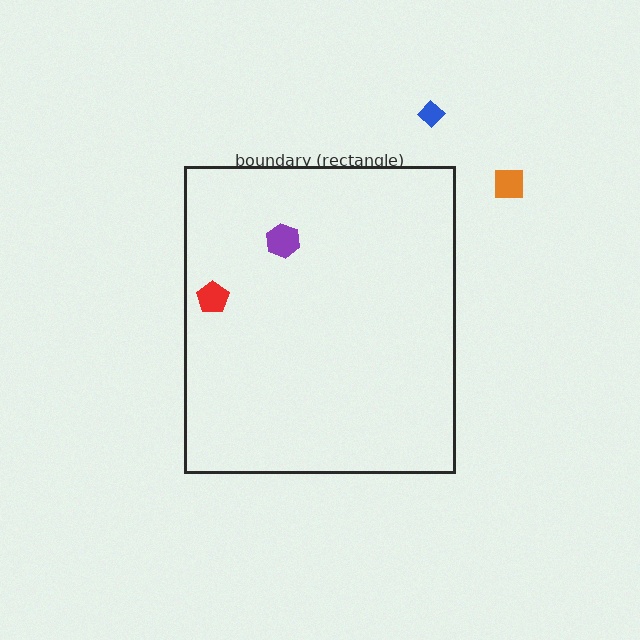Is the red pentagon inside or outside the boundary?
Inside.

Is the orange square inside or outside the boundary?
Outside.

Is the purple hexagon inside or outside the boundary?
Inside.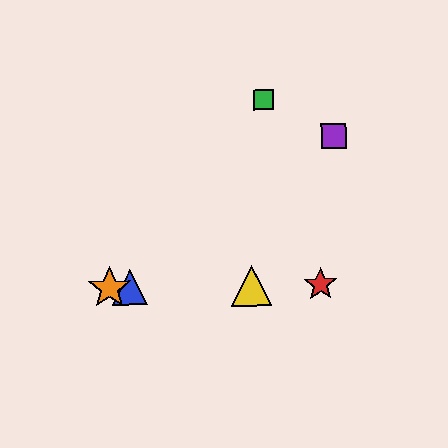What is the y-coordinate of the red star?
The red star is at y≈285.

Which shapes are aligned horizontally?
The red star, the blue triangle, the yellow triangle, the orange star are aligned horizontally.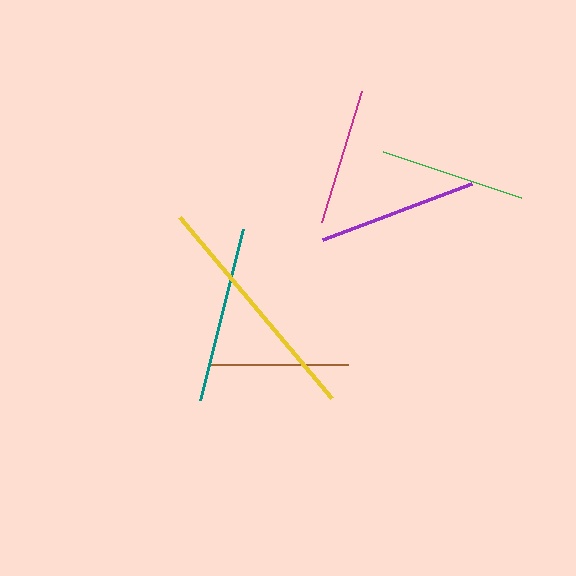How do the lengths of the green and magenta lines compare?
The green and magenta lines are approximately the same length.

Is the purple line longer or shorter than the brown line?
The purple line is longer than the brown line.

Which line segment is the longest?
The yellow line is the longest at approximately 237 pixels.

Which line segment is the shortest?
The magenta line is the shortest at approximately 136 pixels.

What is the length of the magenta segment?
The magenta segment is approximately 136 pixels long.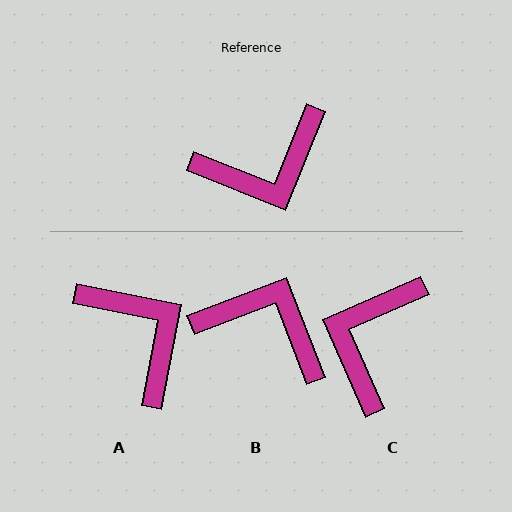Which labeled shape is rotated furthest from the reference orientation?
C, about 134 degrees away.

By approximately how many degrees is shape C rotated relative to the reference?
Approximately 134 degrees clockwise.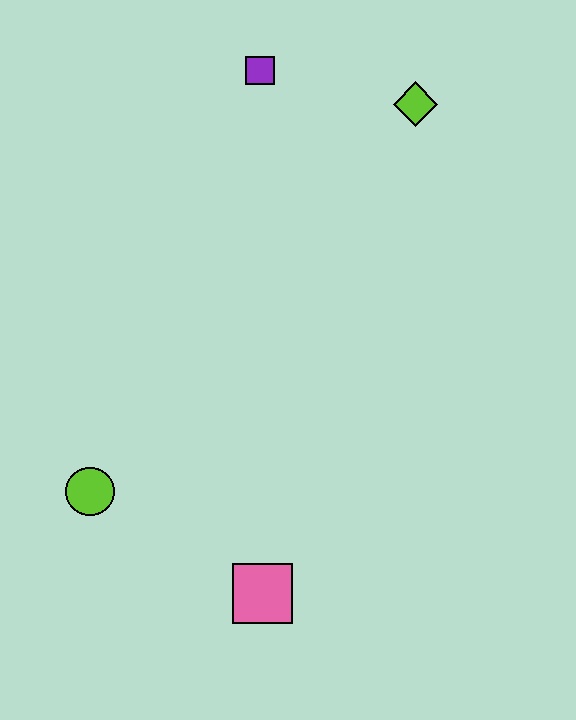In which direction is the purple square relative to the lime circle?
The purple square is above the lime circle.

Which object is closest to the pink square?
The lime circle is closest to the pink square.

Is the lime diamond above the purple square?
No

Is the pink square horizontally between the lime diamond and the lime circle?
Yes